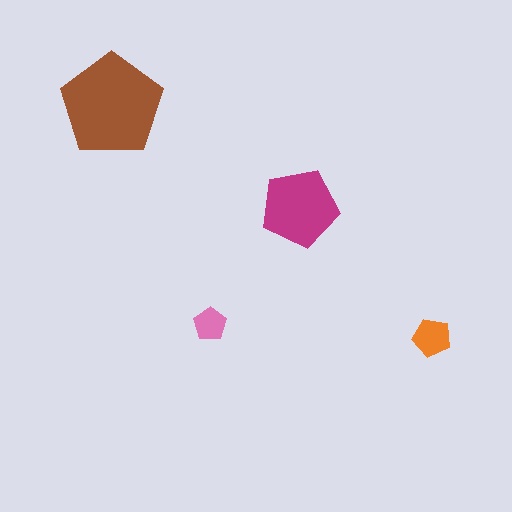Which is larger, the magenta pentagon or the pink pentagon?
The magenta one.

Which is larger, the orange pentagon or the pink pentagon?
The orange one.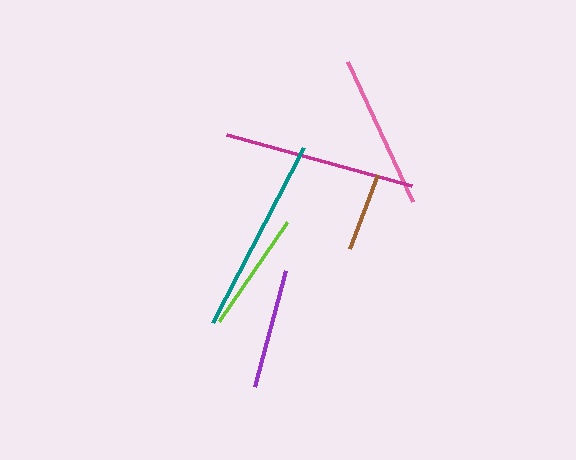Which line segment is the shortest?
The brown line is the shortest at approximately 79 pixels.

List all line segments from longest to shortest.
From longest to shortest: teal, magenta, pink, lime, purple, brown.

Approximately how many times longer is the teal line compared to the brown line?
The teal line is approximately 2.5 times the length of the brown line.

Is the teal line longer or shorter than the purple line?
The teal line is longer than the purple line.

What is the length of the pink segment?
The pink segment is approximately 154 pixels long.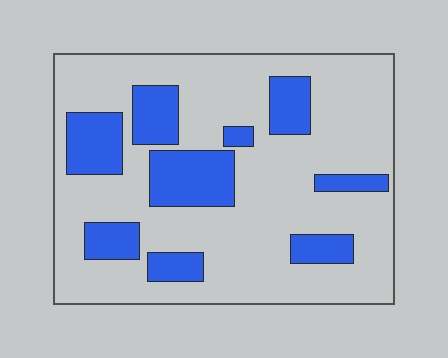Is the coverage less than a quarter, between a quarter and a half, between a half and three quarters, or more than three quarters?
Between a quarter and a half.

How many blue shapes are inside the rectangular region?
9.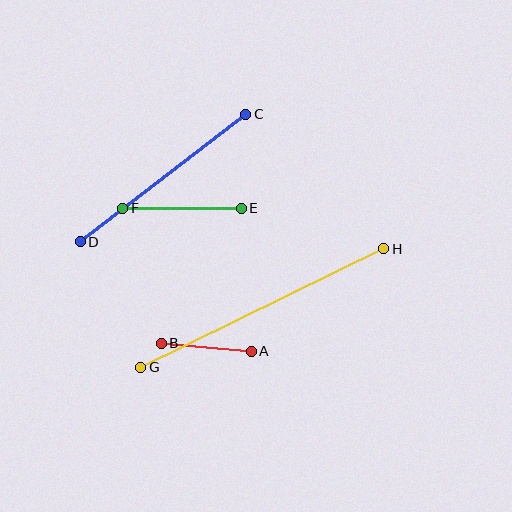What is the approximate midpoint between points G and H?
The midpoint is at approximately (262, 308) pixels.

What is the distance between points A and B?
The distance is approximately 90 pixels.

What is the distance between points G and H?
The distance is approximately 271 pixels.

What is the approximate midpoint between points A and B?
The midpoint is at approximately (206, 347) pixels.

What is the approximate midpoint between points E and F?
The midpoint is at approximately (182, 208) pixels.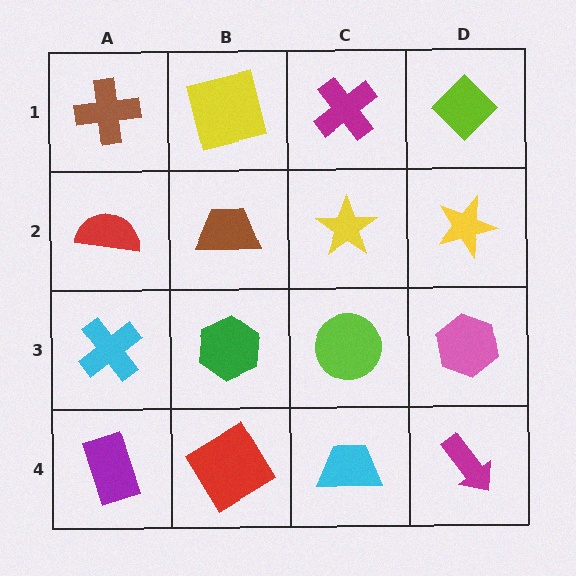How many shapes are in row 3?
4 shapes.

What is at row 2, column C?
A yellow star.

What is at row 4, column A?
A purple rectangle.